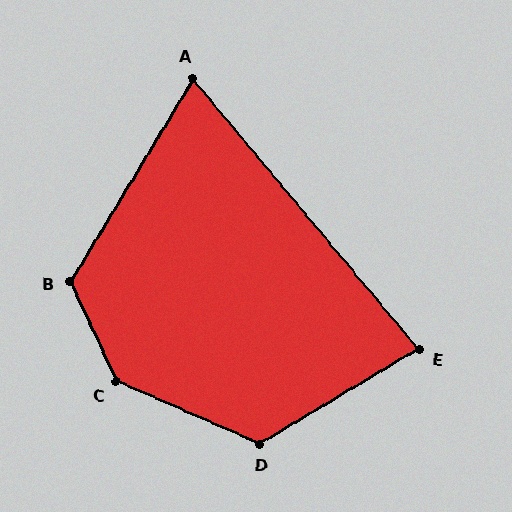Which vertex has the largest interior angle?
C, at approximately 138 degrees.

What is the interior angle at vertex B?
Approximately 124 degrees (obtuse).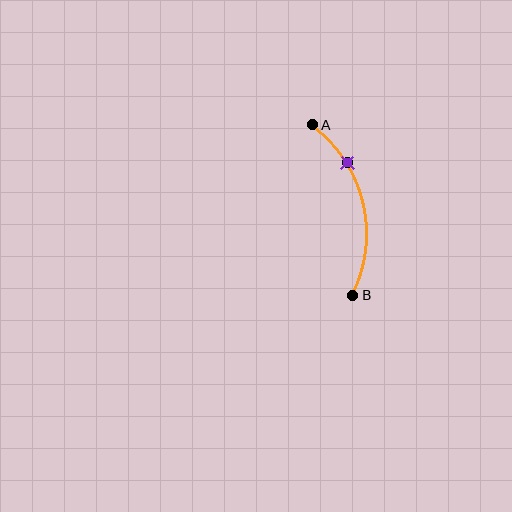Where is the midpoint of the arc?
The arc midpoint is the point on the curve farthest from the straight line joining A and B. It sits to the right of that line.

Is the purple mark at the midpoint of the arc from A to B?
No. The purple mark lies on the arc but is closer to endpoint A. The arc midpoint would be at the point on the curve equidistant along the arc from both A and B.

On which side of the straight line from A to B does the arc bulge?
The arc bulges to the right of the straight line connecting A and B.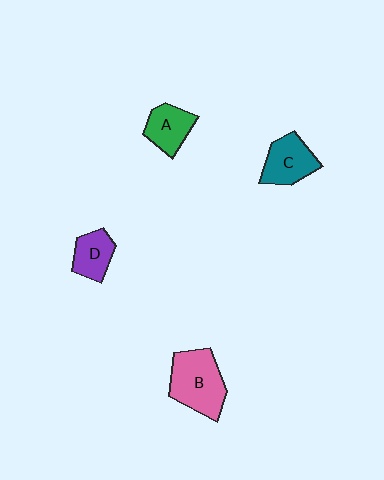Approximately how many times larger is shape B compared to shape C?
Approximately 1.4 times.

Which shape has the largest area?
Shape B (pink).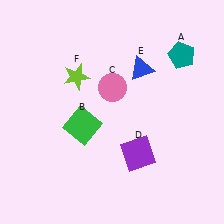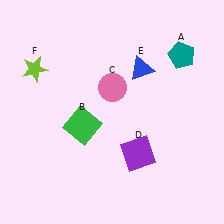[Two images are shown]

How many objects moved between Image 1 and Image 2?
1 object moved between the two images.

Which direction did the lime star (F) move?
The lime star (F) moved left.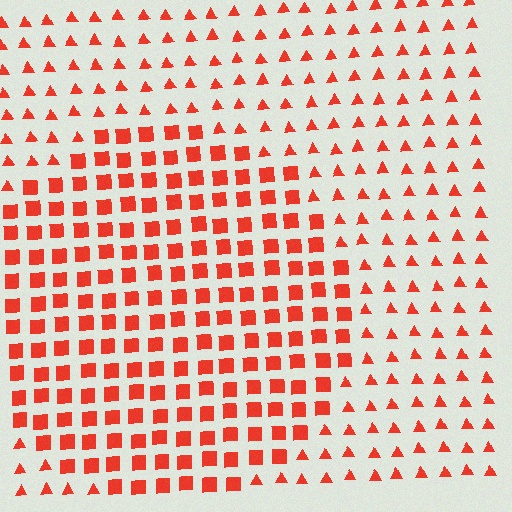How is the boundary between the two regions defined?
The boundary is defined by a change in element shape: squares inside vs. triangles outside. All elements share the same color and spacing.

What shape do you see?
I see a circle.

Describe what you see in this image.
The image is filled with small red elements arranged in a uniform grid. A circle-shaped region contains squares, while the surrounding area contains triangles. The boundary is defined purely by the change in element shape.